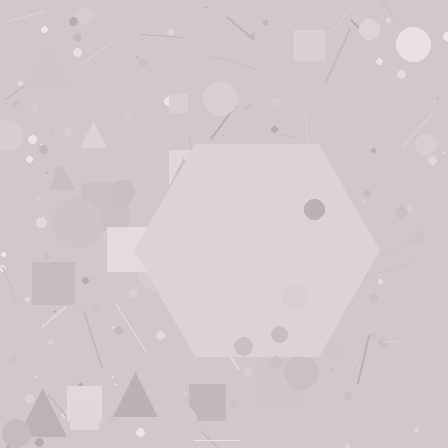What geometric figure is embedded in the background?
A hexagon is embedded in the background.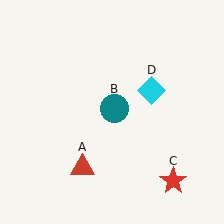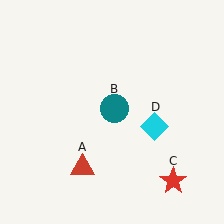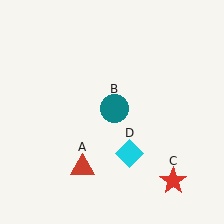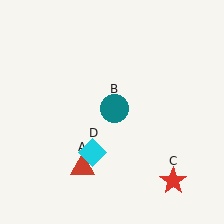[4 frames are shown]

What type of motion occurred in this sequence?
The cyan diamond (object D) rotated clockwise around the center of the scene.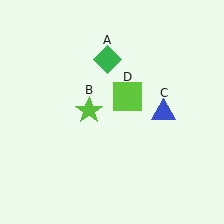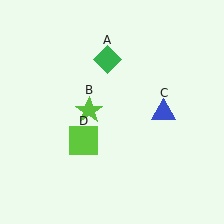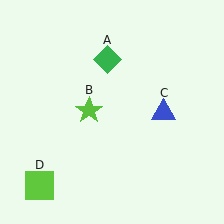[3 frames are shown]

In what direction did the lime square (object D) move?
The lime square (object D) moved down and to the left.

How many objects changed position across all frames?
1 object changed position: lime square (object D).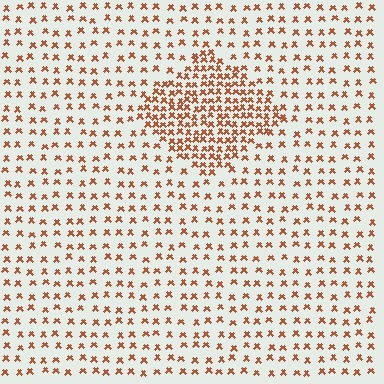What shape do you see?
I see a diamond.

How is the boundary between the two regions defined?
The boundary is defined by a change in element density (approximately 2.5x ratio). All elements are the same color, size, and shape.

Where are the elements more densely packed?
The elements are more densely packed inside the diamond boundary.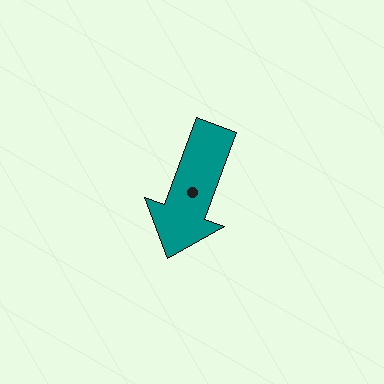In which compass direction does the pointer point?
South.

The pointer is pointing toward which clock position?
Roughly 7 o'clock.